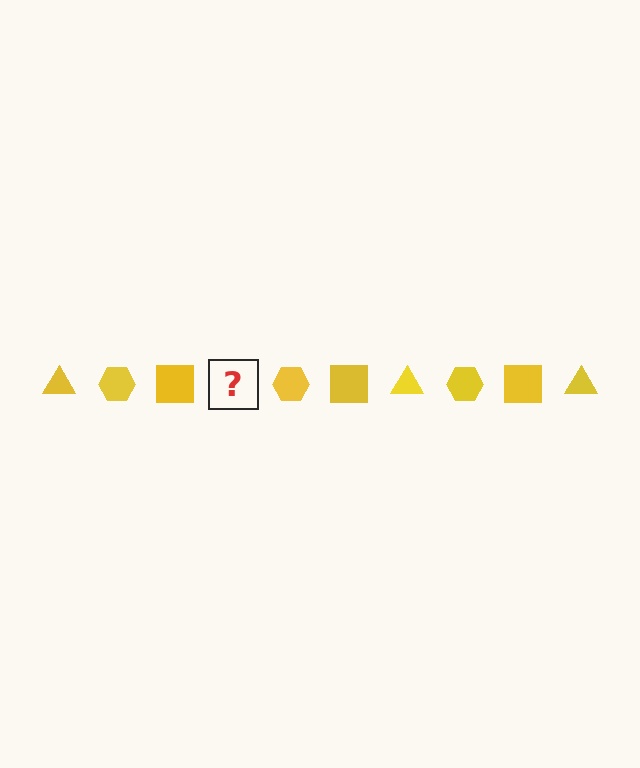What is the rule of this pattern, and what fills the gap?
The rule is that the pattern cycles through triangle, hexagon, square shapes in yellow. The gap should be filled with a yellow triangle.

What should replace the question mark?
The question mark should be replaced with a yellow triangle.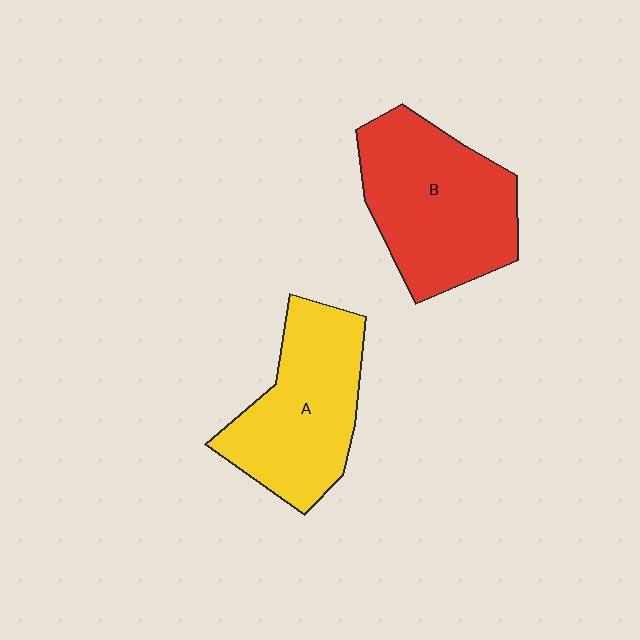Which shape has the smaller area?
Shape A (yellow).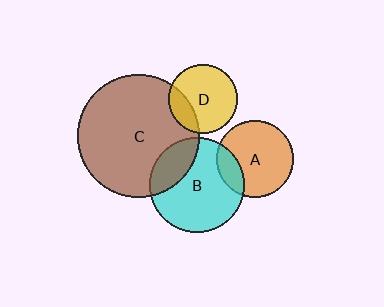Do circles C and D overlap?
Yes.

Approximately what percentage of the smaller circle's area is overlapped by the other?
Approximately 25%.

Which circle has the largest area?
Circle C (brown).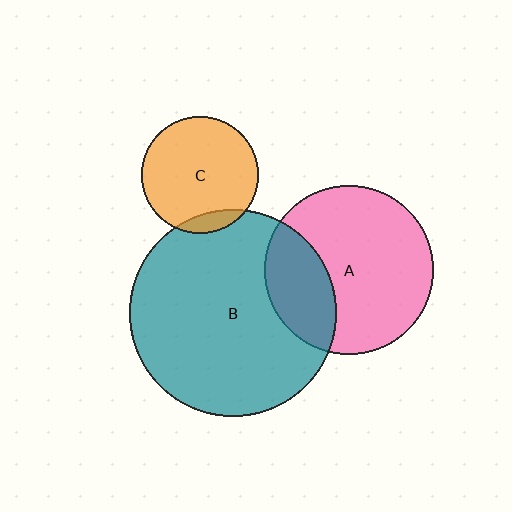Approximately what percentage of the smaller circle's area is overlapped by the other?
Approximately 10%.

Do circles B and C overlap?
Yes.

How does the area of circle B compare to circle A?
Approximately 1.5 times.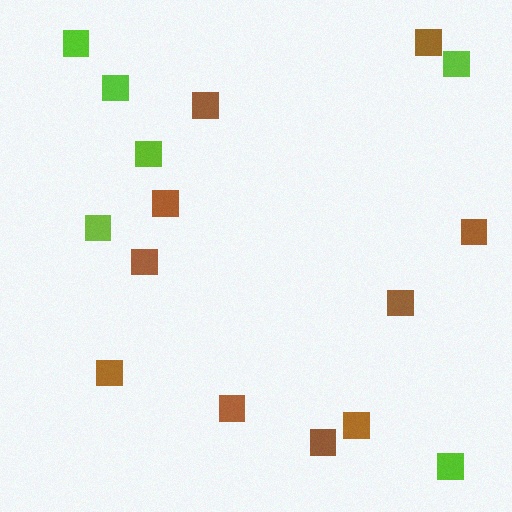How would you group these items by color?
There are 2 groups: one group of brown squares (10) and one group of lime squares (6).